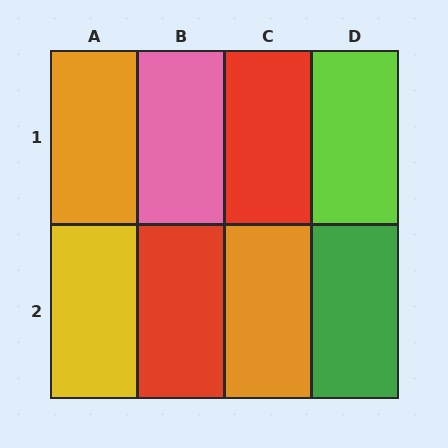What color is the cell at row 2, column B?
Red.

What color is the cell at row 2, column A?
Yellow.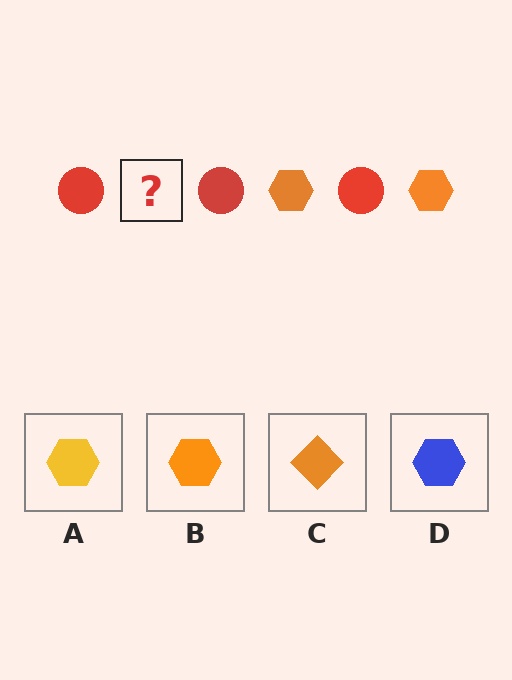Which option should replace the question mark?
Option B.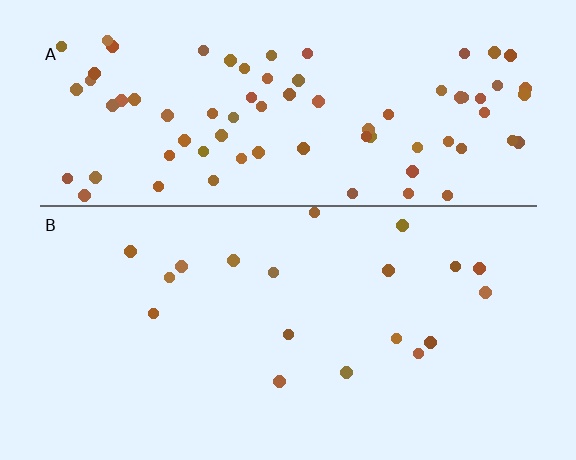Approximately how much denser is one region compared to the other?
Approximately 4.3× — region A over region B.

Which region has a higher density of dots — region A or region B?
A (the top).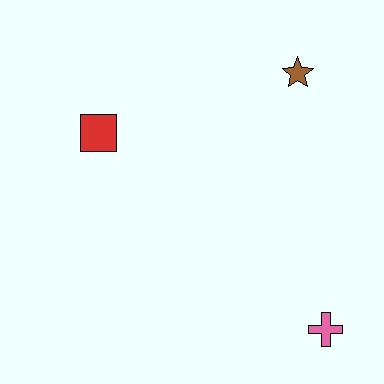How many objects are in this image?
There are 3 objects.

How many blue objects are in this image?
There are no blue objects.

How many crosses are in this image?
There is 1 cross.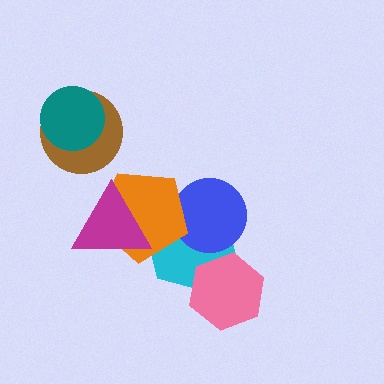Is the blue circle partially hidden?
Yes, it is partially covered by another shape.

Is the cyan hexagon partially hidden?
Yes, it is partially covered by another shape.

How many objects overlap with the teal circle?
1 object overlaps with the teal circle.